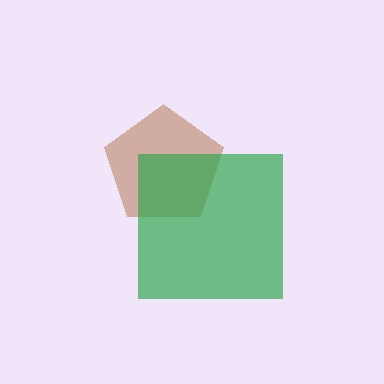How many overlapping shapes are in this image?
There are 2 overlapping shapes in the image.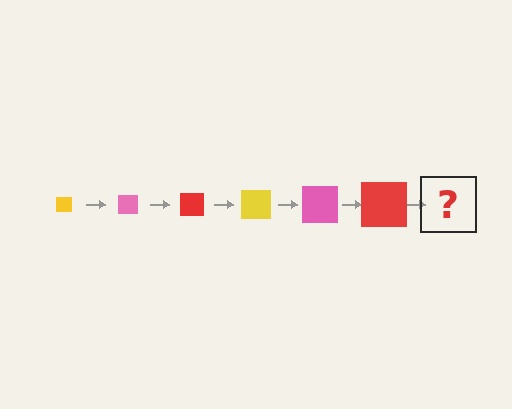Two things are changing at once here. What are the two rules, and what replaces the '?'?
The two rules are that the square grows larger each step and the color cycles through yellow, pink, and red. The '?' should be a yellow square, larger than the previous one.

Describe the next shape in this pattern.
It should be a yellow square, larger than the previous one.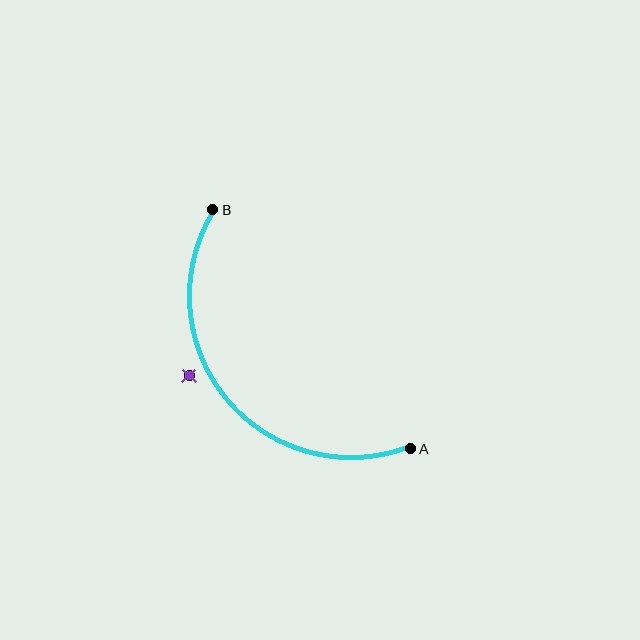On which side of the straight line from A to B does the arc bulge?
The arc bulges below and to the left of the straight line connecting A and B.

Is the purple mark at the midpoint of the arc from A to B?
No — the purple mark does not lie on the arc at all. It sits slightly outside the curve.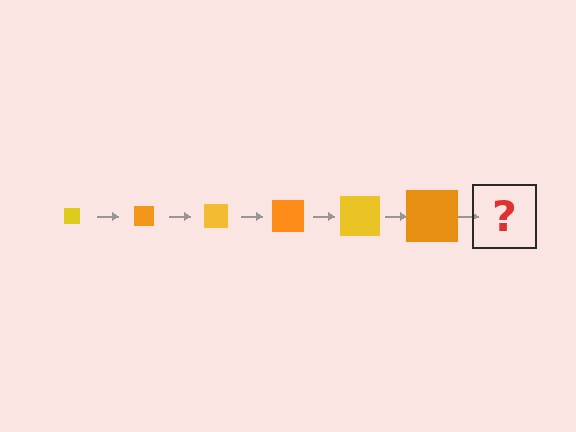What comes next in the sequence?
The next element should be a yellow square, larger than the previous one.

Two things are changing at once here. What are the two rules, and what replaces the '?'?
The two rules are that the square grows larger each step and the color cycles through yellow and orange. The '?' should be a yellow square, larger than the previous one.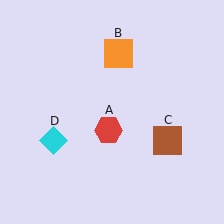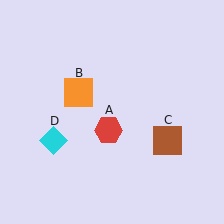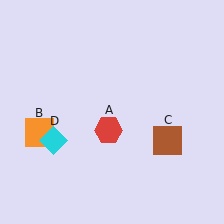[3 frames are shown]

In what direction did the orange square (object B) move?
The orange square (object B) moved down and to the left.